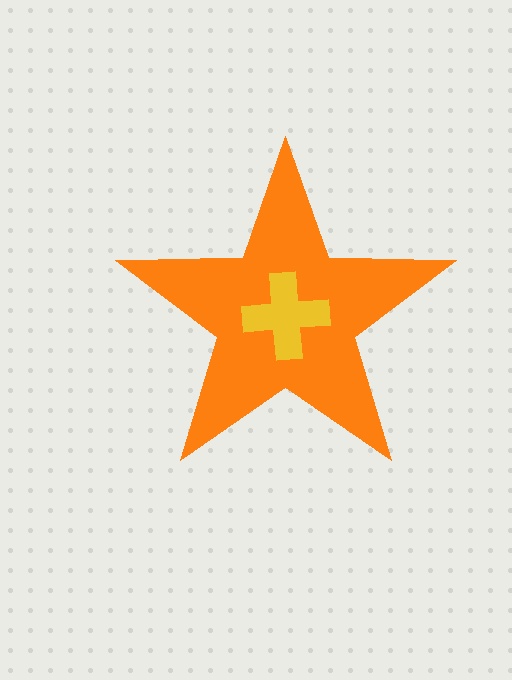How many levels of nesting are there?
2.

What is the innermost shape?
The yellow cross.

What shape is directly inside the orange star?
The yellow cross.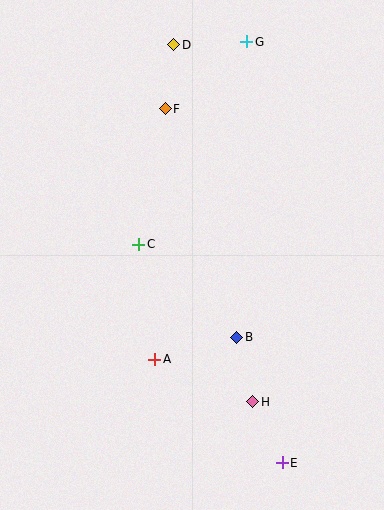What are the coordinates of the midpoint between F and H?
The midpoint between F and H is at (209, 255).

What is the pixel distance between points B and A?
The distance between B and A is 85 pixels.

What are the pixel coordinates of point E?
Point E is at (282, 463).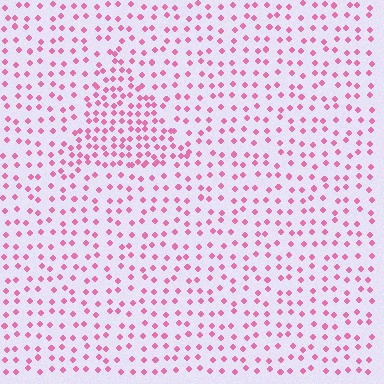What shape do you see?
I see a triangle.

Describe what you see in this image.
The image contains small pink elements arranged at two different densities. A triangle-shaped region is visible where the elements are more densely packed than the surrounding area.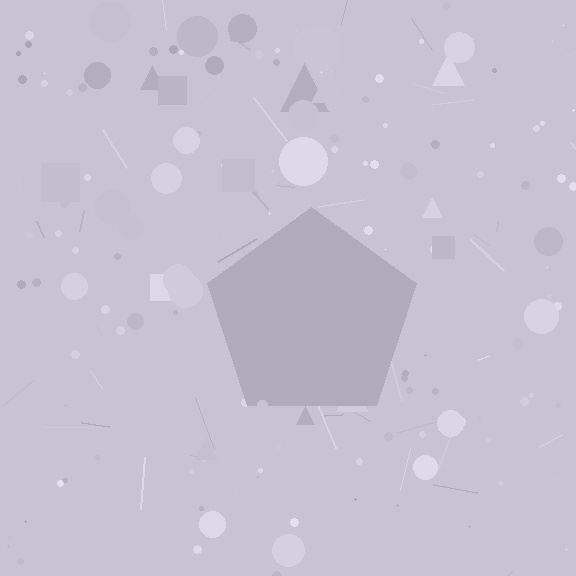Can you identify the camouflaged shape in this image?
The camouflaged shape is a pentagon.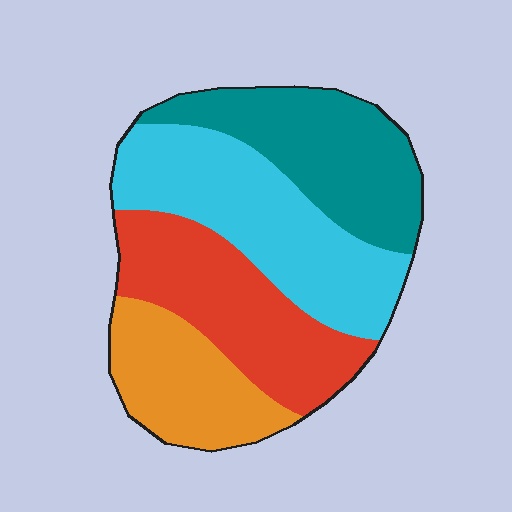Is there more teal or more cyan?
Cyan.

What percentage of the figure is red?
Red takes up about one quarter (1/4) of the figure.